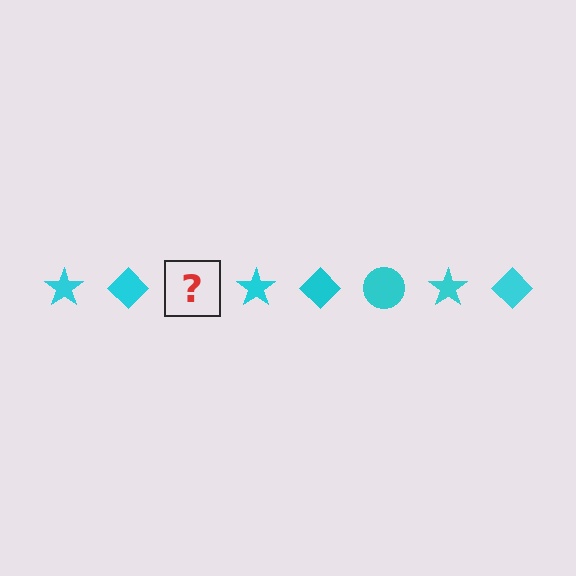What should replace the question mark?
The question mark should be replaced with a cyan circle.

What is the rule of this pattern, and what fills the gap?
The rule is that the pattern cycles through star, diamond, circle shapes in cyan. The gap should be filled with a cyan circle.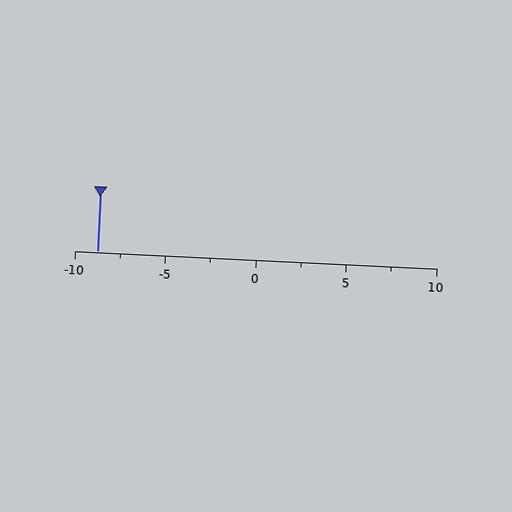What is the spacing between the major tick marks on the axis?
The major ticks are spaced 5 apart.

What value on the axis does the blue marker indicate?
The marker indicates approximately -8.8.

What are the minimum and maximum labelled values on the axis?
The axis runs from -10 to 10.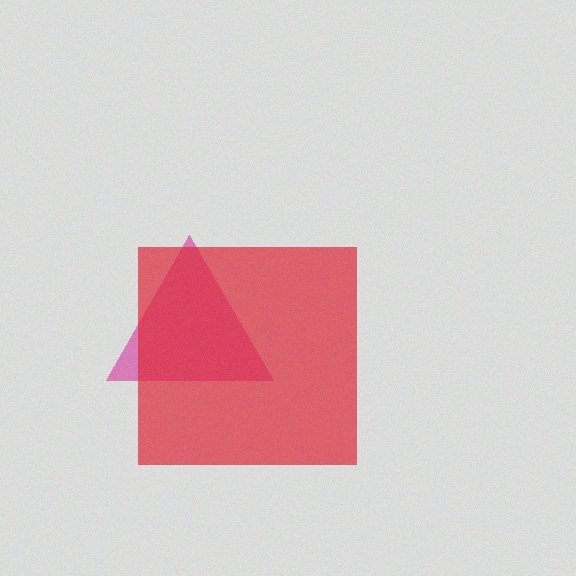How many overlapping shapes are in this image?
There are 2 overlapping shapes in the image.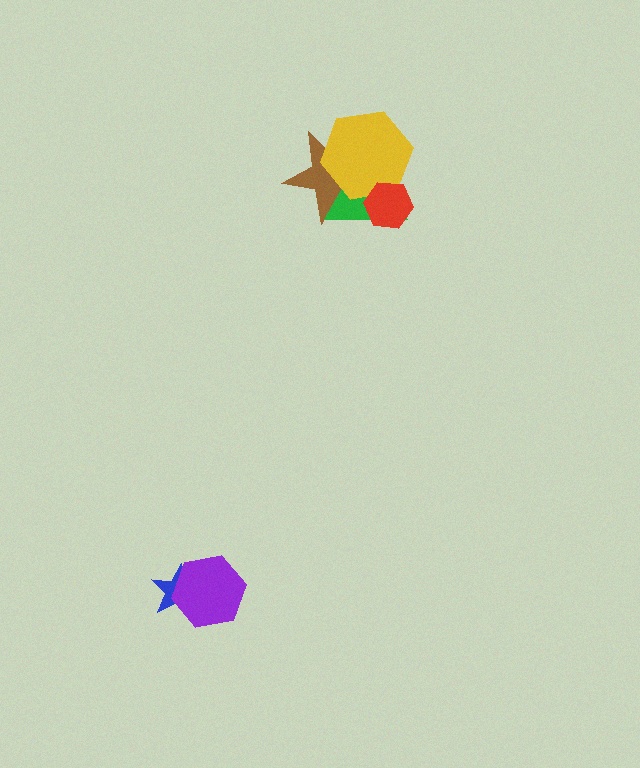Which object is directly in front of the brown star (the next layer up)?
The green triangle is directly in front of the brown star.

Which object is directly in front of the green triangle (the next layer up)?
The yellow hexagon is directly in front of the green triangle.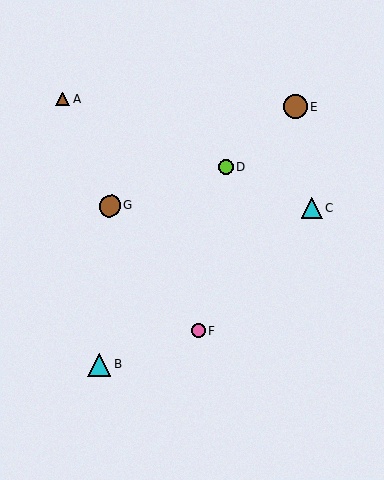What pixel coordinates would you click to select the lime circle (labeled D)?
Click at (225, 167) to select the lime circle D.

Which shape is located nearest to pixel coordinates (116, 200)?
The brown circle (labeled G) at (110, 206) is nearest to that location.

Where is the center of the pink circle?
The center of the pink circle is at (198, 331).